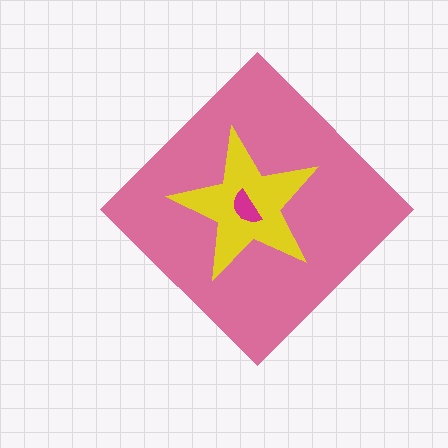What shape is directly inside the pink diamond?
The yellow star.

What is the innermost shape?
The magenta semicircle.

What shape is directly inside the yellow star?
The magenta semicircle.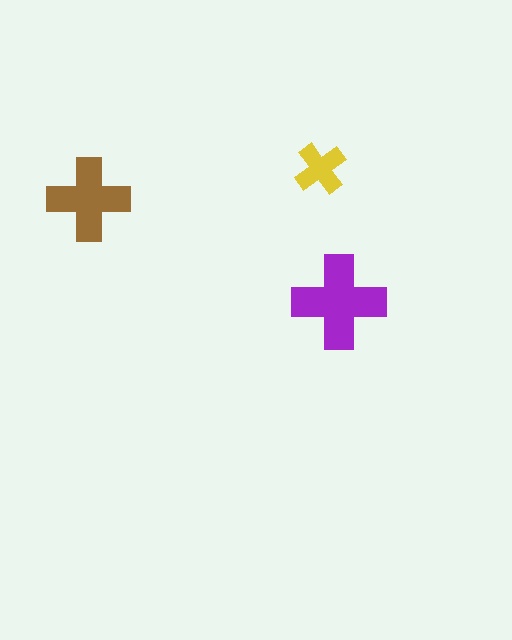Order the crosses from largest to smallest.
the purple one, the brown one, the yellow one.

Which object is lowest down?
The purple cross is bottommost.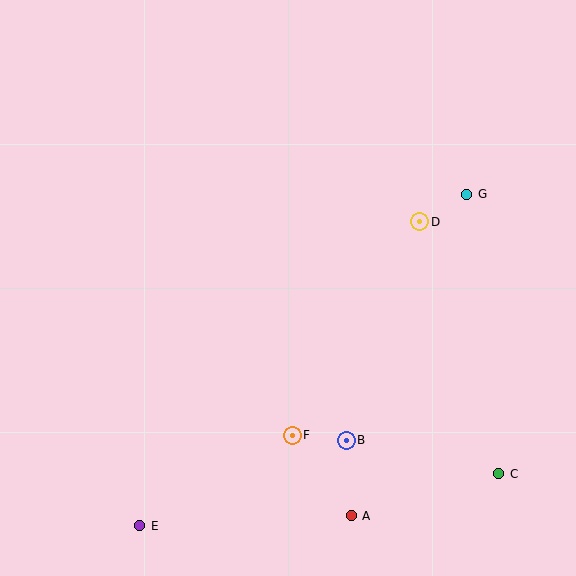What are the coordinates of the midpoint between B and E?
The midpoint between B and E is at (243, 483).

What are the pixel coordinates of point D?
Point D is at (420, 222).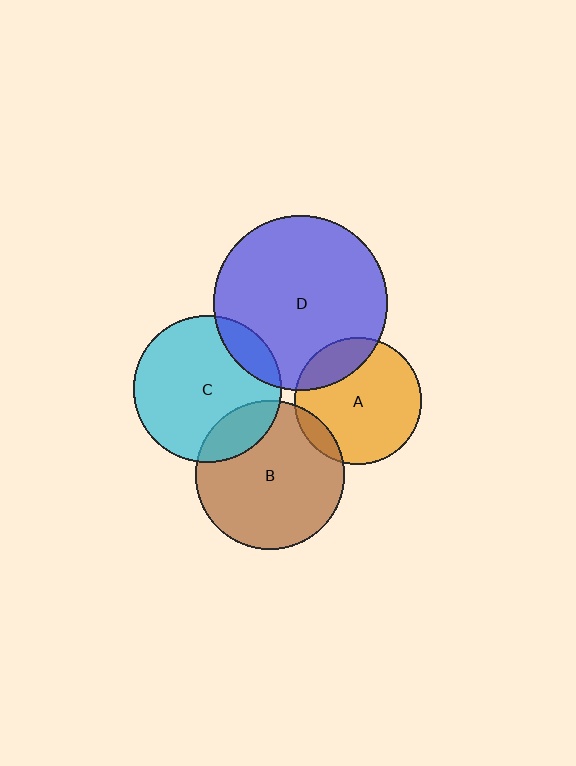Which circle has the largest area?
Circle D (blue).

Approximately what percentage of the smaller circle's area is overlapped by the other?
Approximately 15%.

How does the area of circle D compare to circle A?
Approximately 1.9 times.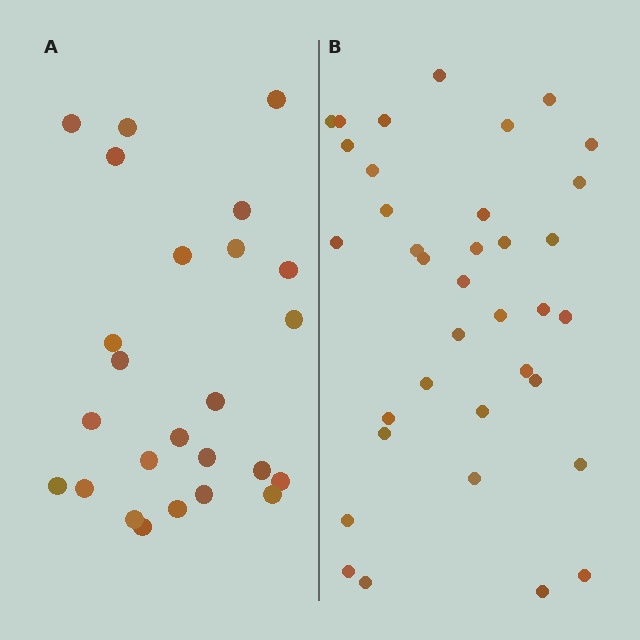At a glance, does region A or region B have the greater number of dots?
Region B (the right region) has more dots.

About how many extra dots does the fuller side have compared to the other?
Region B has roughly 12 or so more dots than region A.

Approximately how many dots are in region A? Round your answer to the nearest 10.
About 20 dots. (The exact count is 25, which rounds to 20.)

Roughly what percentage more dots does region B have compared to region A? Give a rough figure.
About 45% more.